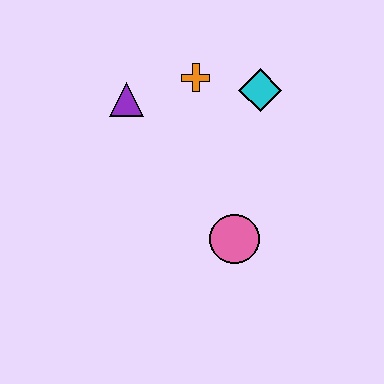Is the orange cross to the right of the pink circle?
No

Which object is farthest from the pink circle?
The purple triangle is farthest from the pink circle.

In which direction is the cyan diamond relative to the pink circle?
The cyan diamond is above the pink circle.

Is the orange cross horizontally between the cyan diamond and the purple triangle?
Yes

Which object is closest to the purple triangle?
The orange cross is closest to the purple triangle.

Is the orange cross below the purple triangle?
No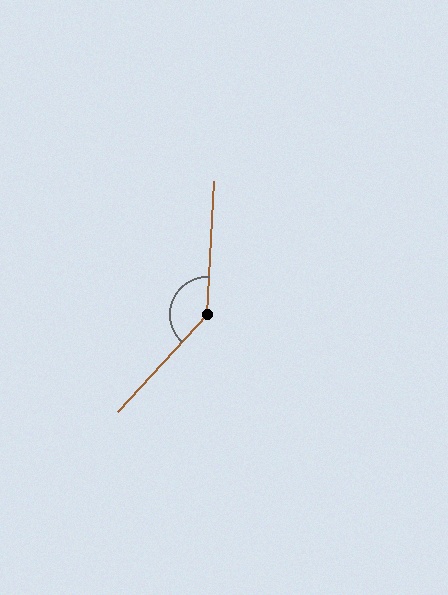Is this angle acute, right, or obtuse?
It is obtuse.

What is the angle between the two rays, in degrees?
Approximately 141 degrees.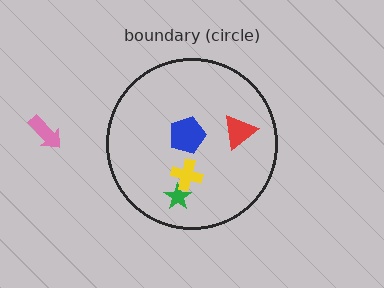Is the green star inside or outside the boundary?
Inside.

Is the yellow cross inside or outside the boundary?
Inside.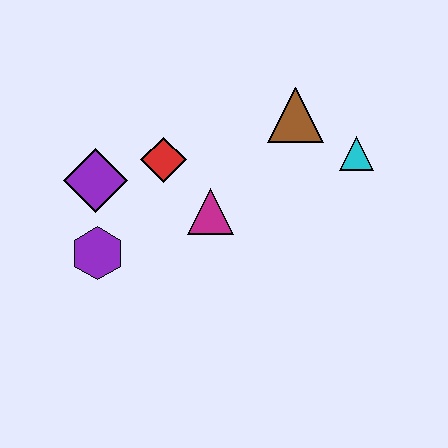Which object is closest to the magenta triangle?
The red diamond is closest to the magenta triangle.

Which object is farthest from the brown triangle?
The purple hexagon is farthest from the brown triangle.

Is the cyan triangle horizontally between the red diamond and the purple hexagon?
No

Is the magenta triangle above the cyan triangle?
No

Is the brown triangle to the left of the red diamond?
No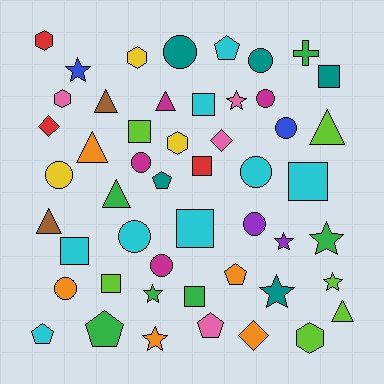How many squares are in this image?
There are 9 squares.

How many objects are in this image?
There are 50 objects.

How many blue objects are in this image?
There are 2 blue objects.